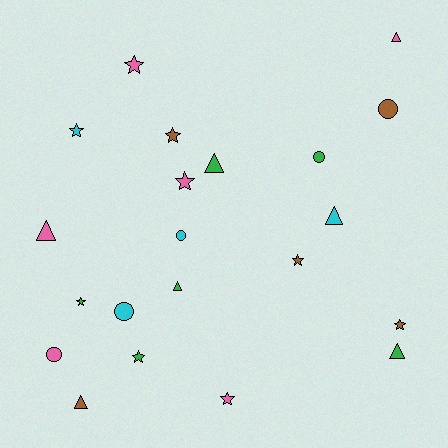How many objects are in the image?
There are 21 objects.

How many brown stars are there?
There are 3 brown stars.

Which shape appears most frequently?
Star, with 9 objects.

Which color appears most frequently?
Green, with 6 objects.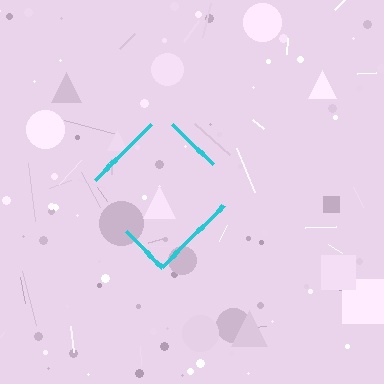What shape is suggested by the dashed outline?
The dashed outline suggests a diamond.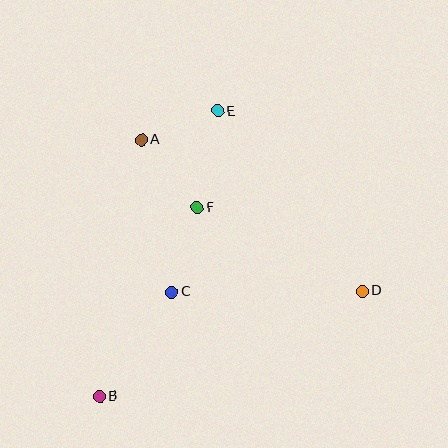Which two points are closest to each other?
Points A and E are closest to each other.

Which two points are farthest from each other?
Points B and E are farthest from each other.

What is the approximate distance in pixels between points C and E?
The distance between C and E is approximately 187 pixels.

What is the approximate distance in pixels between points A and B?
The distance between A and B is approximately 260 pixels.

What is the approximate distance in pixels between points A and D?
The distance between A and D is approximately 268 pixels.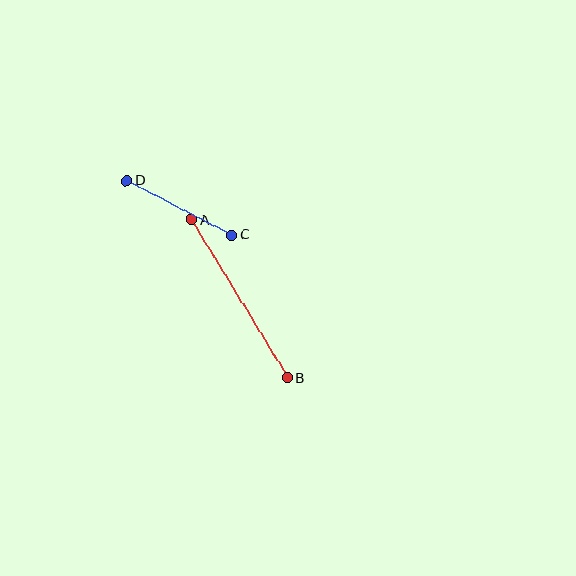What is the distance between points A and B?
The distance is approximately 185 pixels.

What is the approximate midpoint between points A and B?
The midpoint is at approximately (239, 299) pixels.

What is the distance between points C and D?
The distance is approximately 118 pixels.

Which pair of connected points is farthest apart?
Points A and B are farthest apart.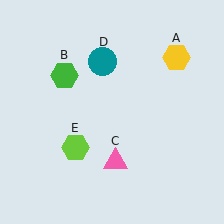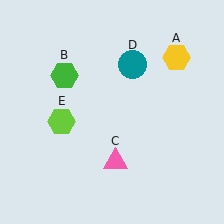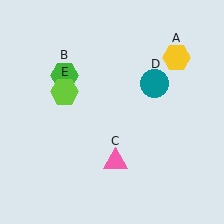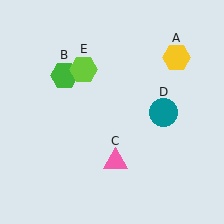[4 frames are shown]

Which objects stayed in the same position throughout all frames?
Yellow hexagon (object A) and green hexagon (object B) and pink triangle (object C) remained stationary.